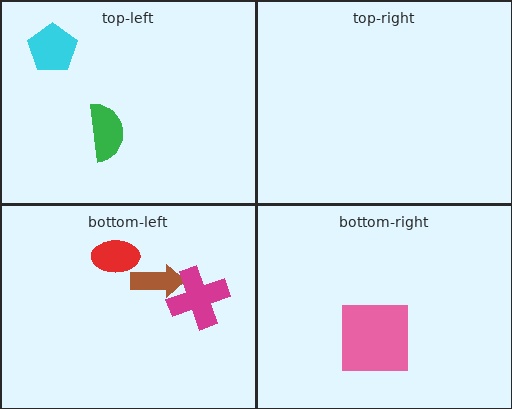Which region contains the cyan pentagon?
The top-left region.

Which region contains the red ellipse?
The bottom-left region.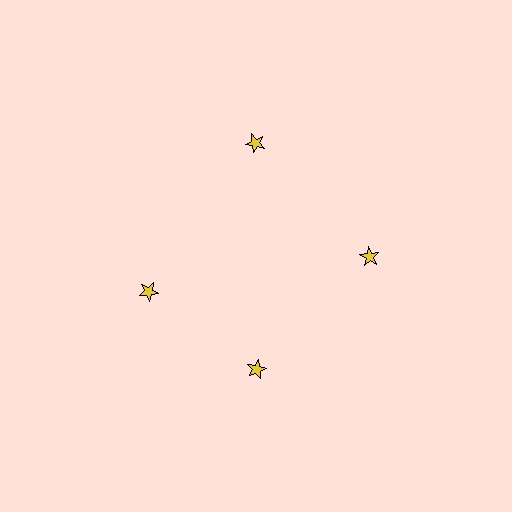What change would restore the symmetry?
The symmetry would be restored by rotating it back into even spacing with its neighbors so that all 4 stars sit at equal angles and equal distance from the center.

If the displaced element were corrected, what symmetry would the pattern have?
It would have 4-fold rotational symmetry — the pattern would map onto itself every 90 degrees.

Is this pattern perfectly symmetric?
No. The 4 yellow stars are arranged in a ring, but one element near the 9 o'clock position is rotated out of alignment along the ring, breaking the 4-fold rotational symmetry.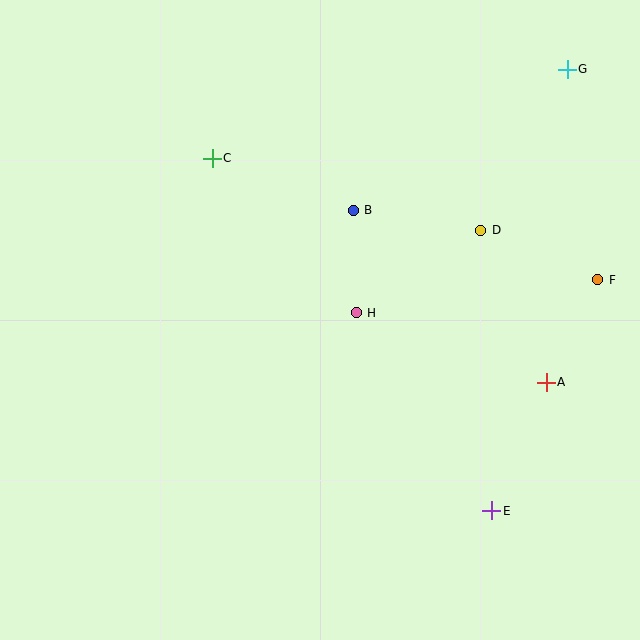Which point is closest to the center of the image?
Point H at (356, 313) is closest to the center.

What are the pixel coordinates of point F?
Point F is at (598, 280).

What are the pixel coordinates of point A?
Point A is at (546, 383).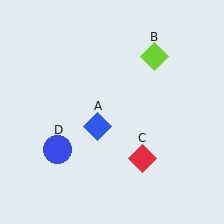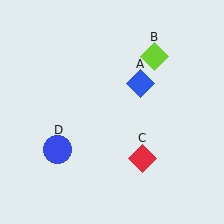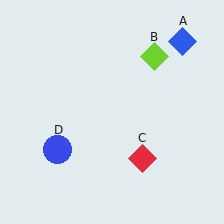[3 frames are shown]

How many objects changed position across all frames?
1 object changed position: blue diamond (object A).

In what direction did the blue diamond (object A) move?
The blue diamond (object A) moved up and to the right.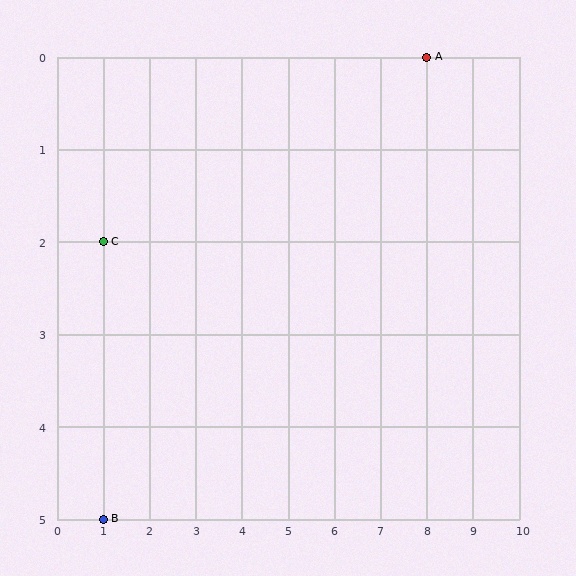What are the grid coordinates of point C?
Point C is at grid coordinates (1, 2).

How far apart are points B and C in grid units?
Points B and C are 3 rows apart.